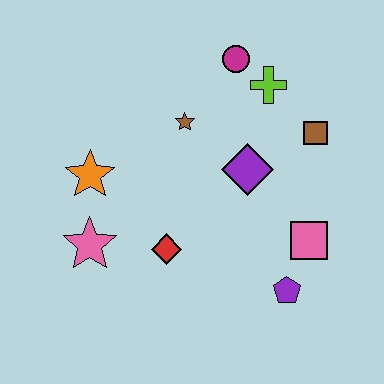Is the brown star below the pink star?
No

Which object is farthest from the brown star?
The purple pentagon is farthest from the brown star.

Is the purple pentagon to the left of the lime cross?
No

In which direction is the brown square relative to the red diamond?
The brown square is to the right of the red diamond.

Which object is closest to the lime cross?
The magenta circle is closest to the lime cross.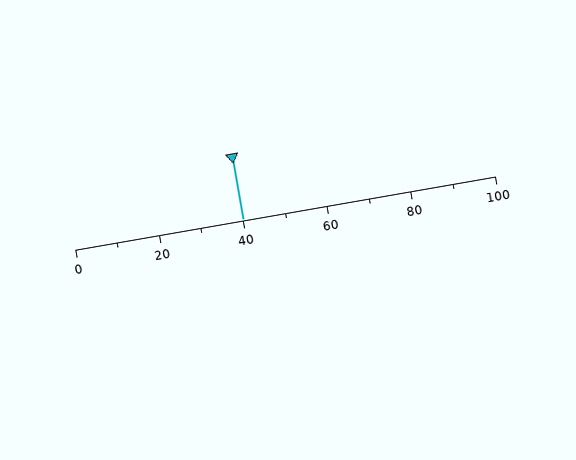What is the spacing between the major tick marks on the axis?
The major ticks are spaced 20 apart.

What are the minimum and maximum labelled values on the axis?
The axis runs from 0 to 100.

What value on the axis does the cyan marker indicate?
The marker indicates approximately 40.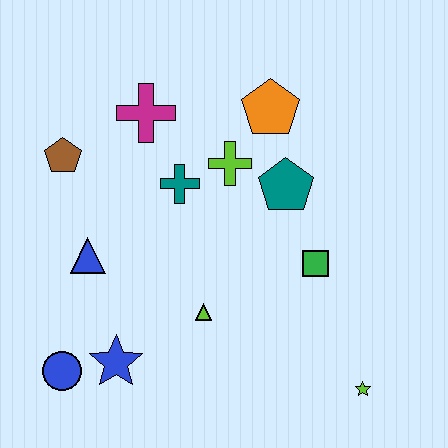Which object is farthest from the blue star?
The orange pentagon is farthest from the blue star.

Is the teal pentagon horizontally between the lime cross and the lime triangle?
No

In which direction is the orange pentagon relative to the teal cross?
The orange pentagon is to the right of the teal cross.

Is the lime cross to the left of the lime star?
Yes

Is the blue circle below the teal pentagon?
Yes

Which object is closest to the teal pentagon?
The lime cross is closest to the teal pentagon.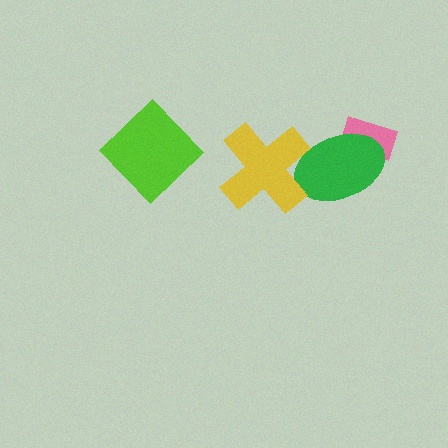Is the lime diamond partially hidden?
No, no other shape covers it.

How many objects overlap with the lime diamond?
0 objects overlap with the lime diamond.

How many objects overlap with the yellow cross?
1 object overlaps with the yellow cross.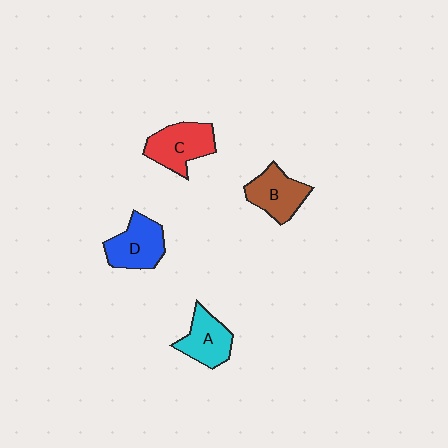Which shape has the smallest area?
Shape A (cyan).